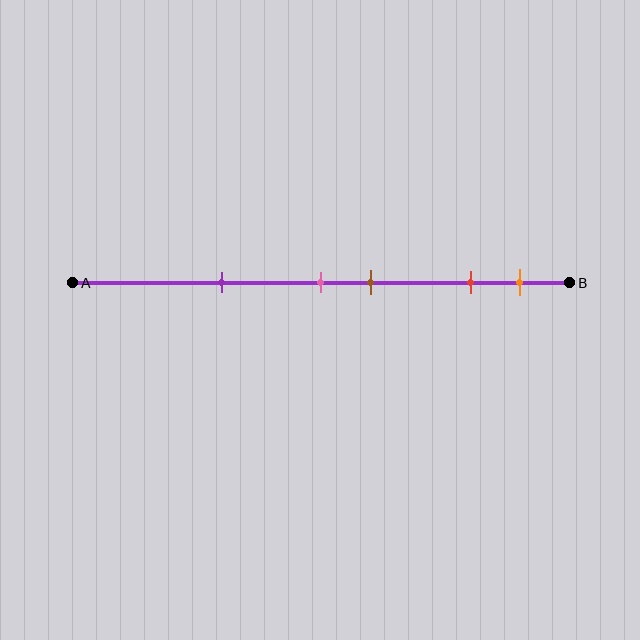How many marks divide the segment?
There are 5 marks dividing the segment.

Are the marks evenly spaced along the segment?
No, the marks are not evenly spaced.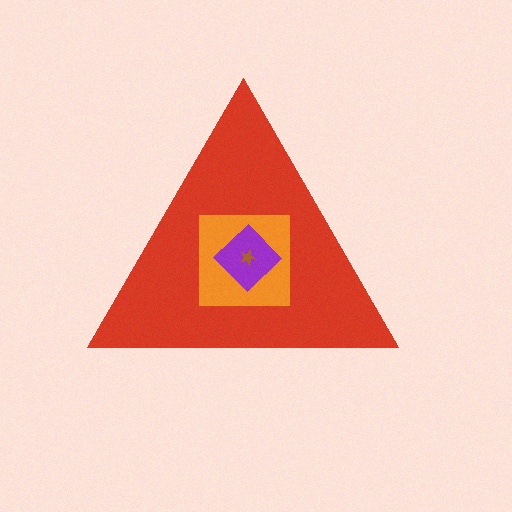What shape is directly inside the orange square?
The purple diamond.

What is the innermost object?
The brown star.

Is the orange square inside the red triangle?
Yes.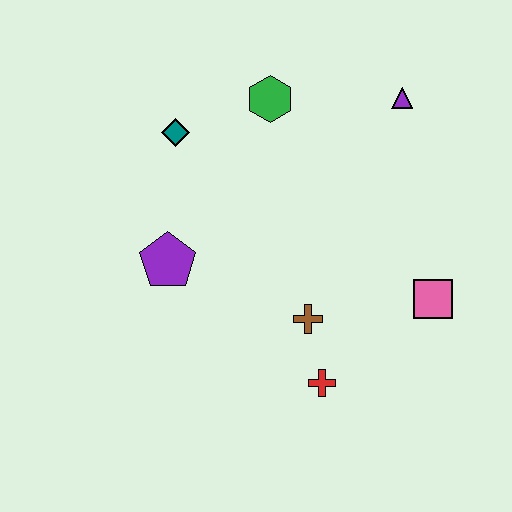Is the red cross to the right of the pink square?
No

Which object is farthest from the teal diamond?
The pink square is farthest from the teal diamond.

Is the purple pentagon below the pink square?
No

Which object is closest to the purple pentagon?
The teal diamond is closest to the purple pentagon.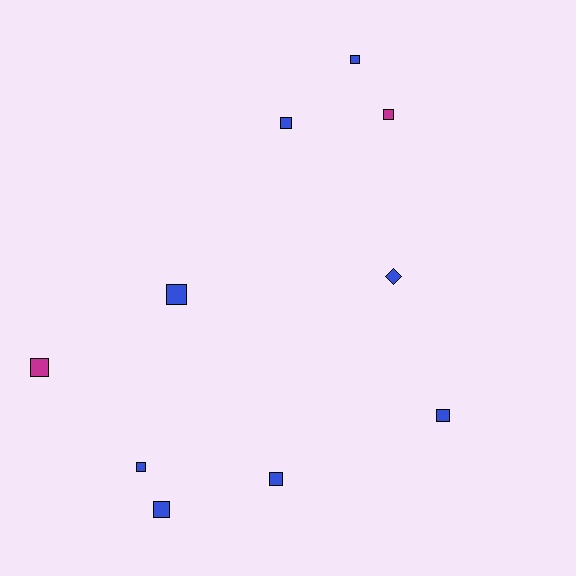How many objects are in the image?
There are 10 objects.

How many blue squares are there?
There are 7 blue squares.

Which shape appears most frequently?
Square, with 9 objects.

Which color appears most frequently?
Blue, with 8 objects.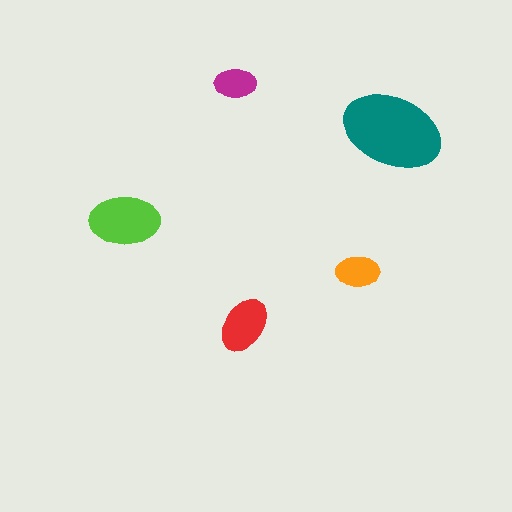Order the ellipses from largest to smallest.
the teal one, the lime one, the red one, the orange one, the magenta one.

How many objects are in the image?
There are 5 objects in the image.